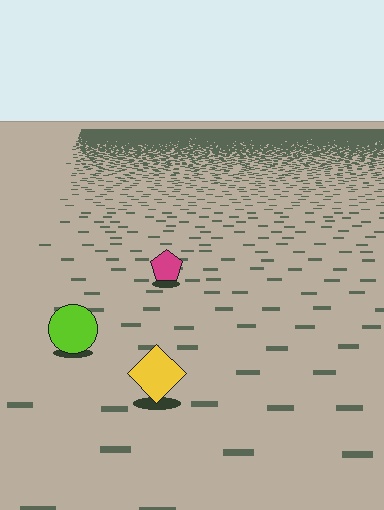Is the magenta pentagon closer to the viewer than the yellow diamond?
No. The yellow diamond is closer — you can tell from the texture gradient: the ground texture is coarser near it.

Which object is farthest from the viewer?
The magenta pentagon is farthest from the viewer. It appears smaller and the ground texture around it is denser.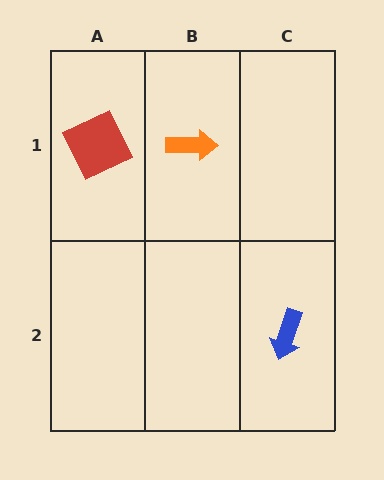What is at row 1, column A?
A red square.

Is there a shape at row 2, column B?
No, that cell is empty.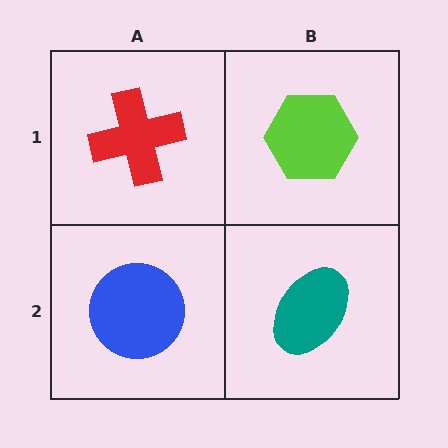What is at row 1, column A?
A red cross.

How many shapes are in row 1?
2 shapes.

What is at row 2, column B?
A teal ellipse.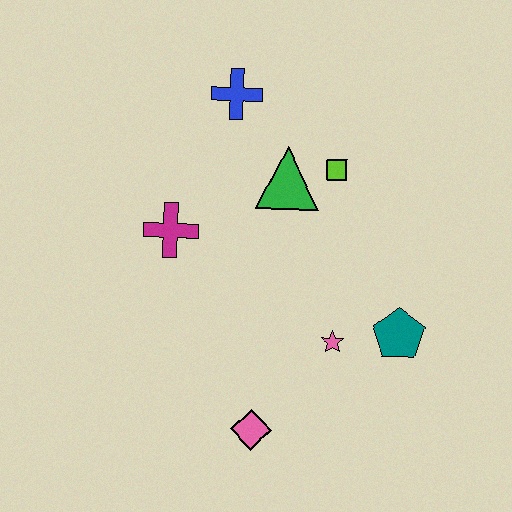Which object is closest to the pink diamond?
The pink star is closest to the pink diamond.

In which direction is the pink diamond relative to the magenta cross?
The pink diamond is below the magenta cross.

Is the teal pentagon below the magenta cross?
Yes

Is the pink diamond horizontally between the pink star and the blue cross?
Yes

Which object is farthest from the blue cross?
The pink diamond is farthest from the blue cross.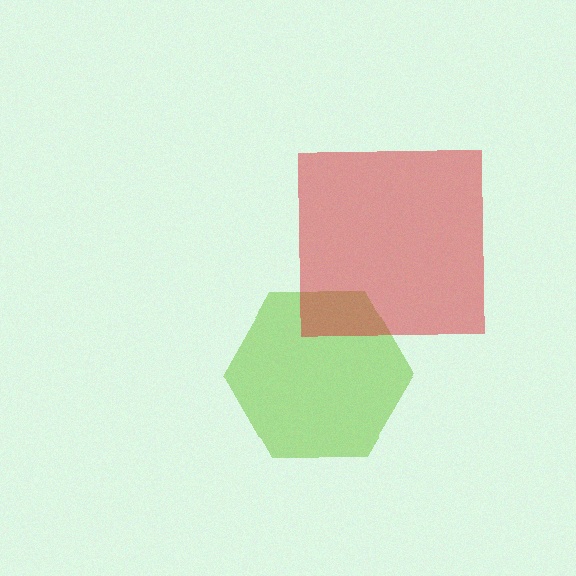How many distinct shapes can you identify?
There are 2 distinct shapes: a lime hexagon, a red square.